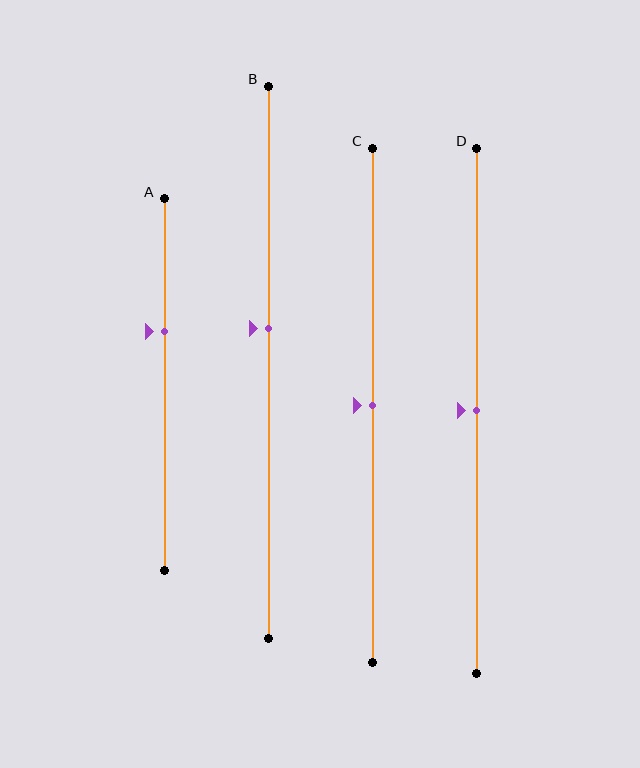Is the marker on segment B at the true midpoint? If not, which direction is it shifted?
No, the marker on segment B is shifted upward by about 6% of the segment length.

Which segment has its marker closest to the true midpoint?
Segment C has its marker closest to the true midpoint.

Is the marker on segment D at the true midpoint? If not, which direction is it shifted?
Yes, the marker on segment D is at the true midpoint.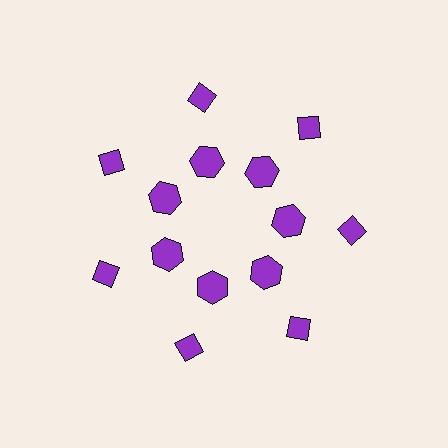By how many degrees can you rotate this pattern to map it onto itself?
The pattern maps onto itself every 51 degrees of rotation.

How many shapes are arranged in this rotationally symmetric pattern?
There are 14 shapes, arranged in 7 groups of 2.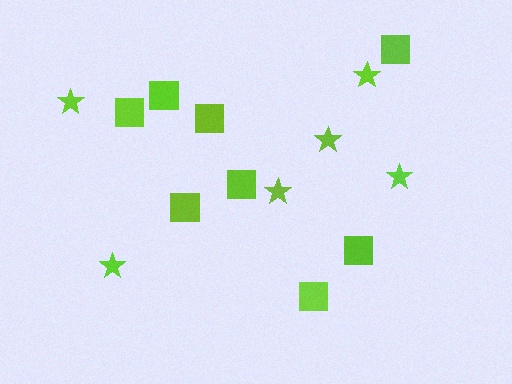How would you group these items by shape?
There are 2 groups: one group of stars (6) and one group of squares (8).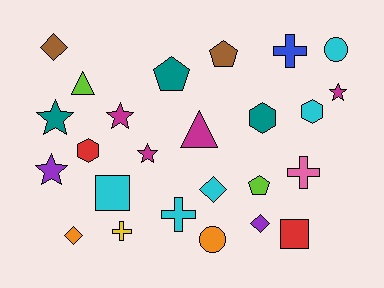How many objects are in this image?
There are 25 objects.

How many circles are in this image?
There are 2 circles.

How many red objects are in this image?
There are 2 red objects.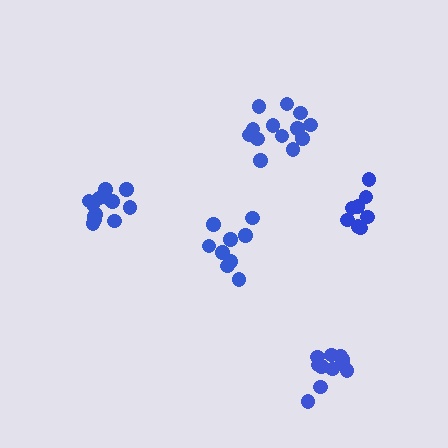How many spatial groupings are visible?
There are 5 spatial groupings.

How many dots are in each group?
Group 1: 8 dots, Group 2: 13 dots, Group 3: 11 dots, Group 4: 9 dots, Group 5: 13 dots (54 total).